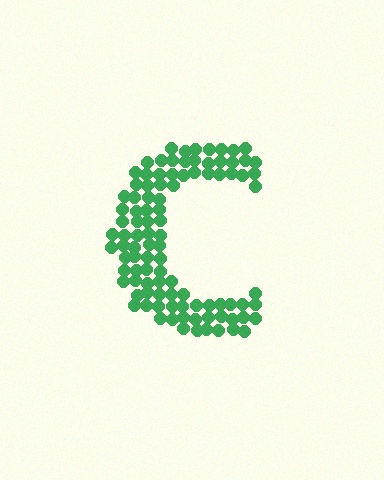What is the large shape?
The large shape is the letter C.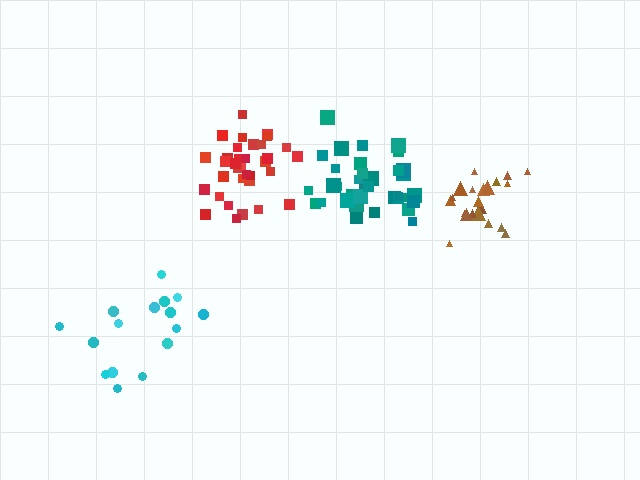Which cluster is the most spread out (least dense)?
Cyan.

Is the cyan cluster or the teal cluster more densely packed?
Teal.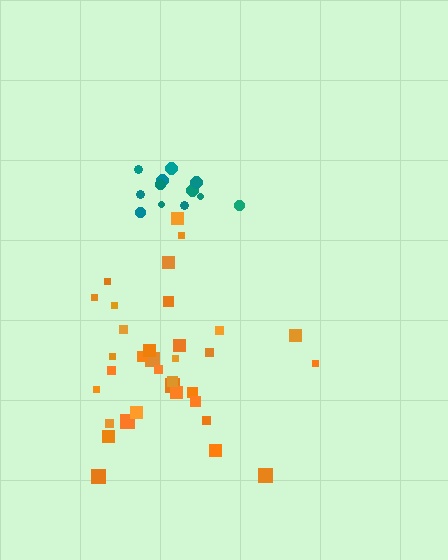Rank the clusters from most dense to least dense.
teal, orange.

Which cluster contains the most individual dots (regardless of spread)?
Orange (34).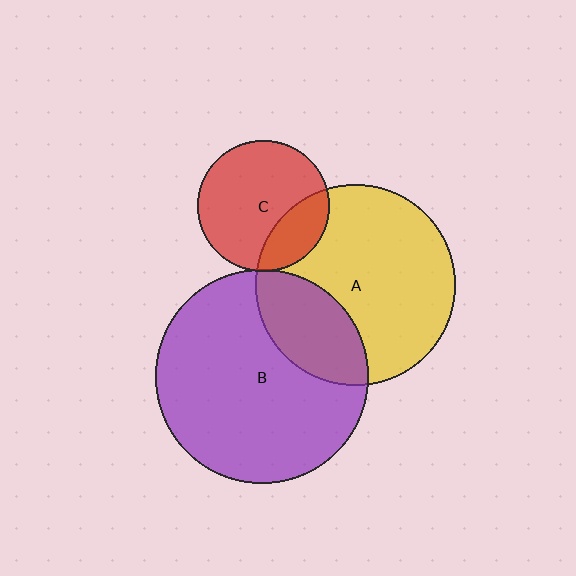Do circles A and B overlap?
Yes.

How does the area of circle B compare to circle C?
Approximately 2.6 times.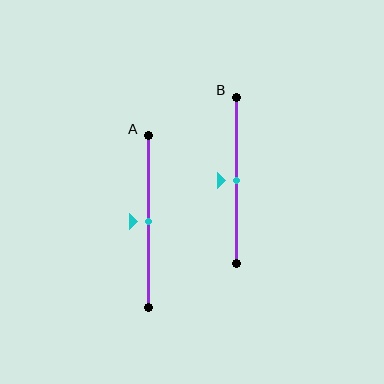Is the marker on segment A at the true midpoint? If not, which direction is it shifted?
Yes, the marker on segment A is at the true midpoint.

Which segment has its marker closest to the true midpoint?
Segment A has its marker closest to the true midpoint.